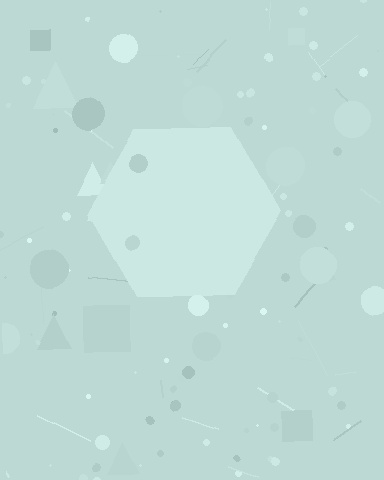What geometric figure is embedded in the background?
A hexagon is embedded in the background.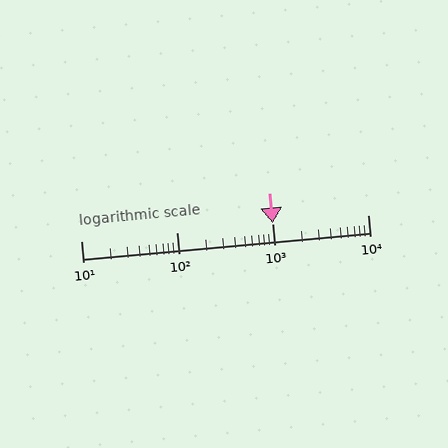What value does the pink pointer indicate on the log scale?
The pointer indicates approximately 1000.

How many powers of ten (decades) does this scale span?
The scale spans 3 decades, from 10 to 10000.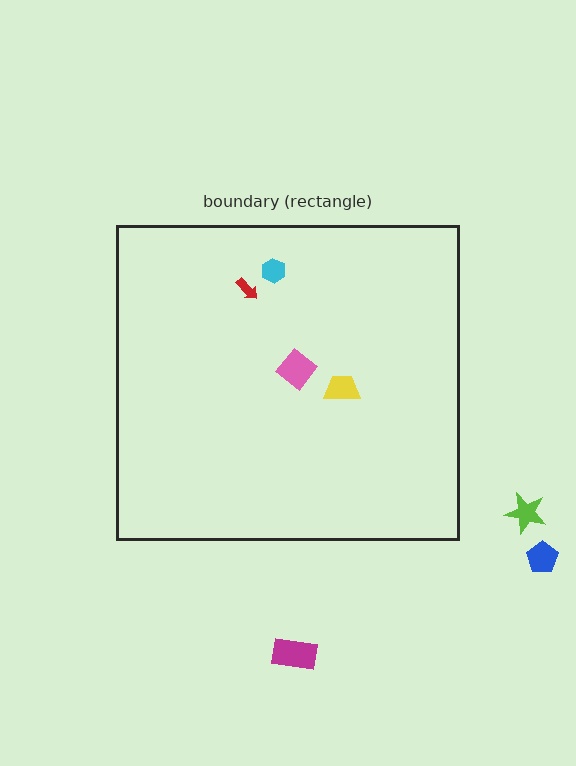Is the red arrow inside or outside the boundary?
Inside.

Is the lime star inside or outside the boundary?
Outside.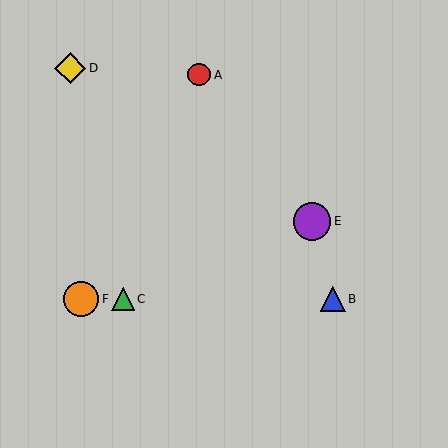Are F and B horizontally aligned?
Yes, both are at y≈299.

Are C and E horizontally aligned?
No, C is at y≈299 and E is at y≈221.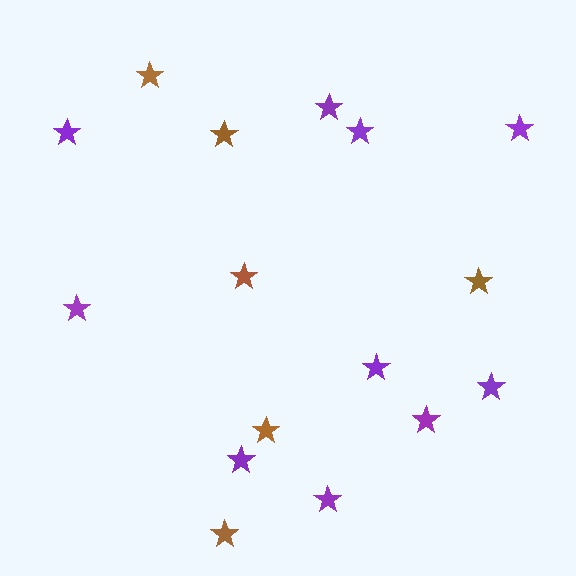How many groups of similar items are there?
There are 2 groups: one group of brown stars (6) and one group of purple stars (10).